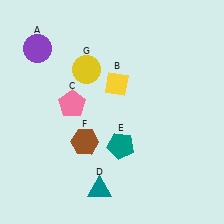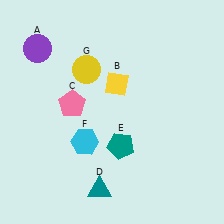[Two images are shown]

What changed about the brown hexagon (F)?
In Image 1, F is brown. In Image 2, it changed to cyan.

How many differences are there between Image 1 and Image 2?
There is 1 difference between the two images.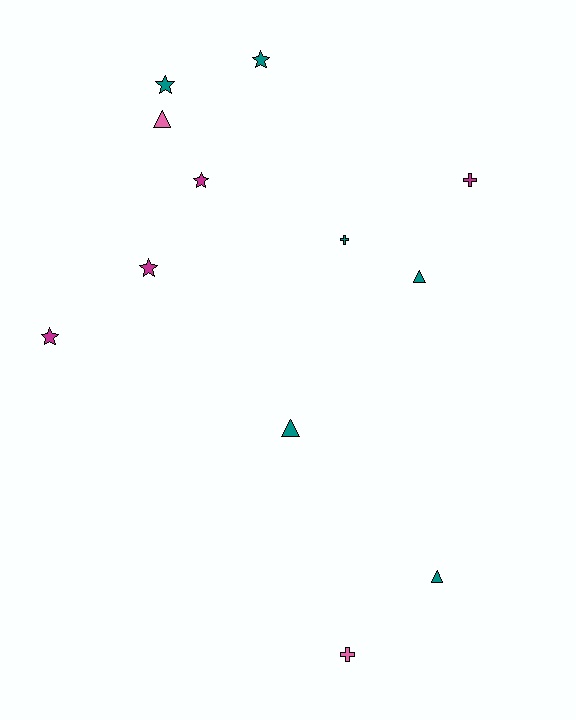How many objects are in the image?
There are 12 objects.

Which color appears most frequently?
Teal, with 6 objects.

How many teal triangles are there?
There are 3 teal triangles.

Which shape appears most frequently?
Star, with 5 objects.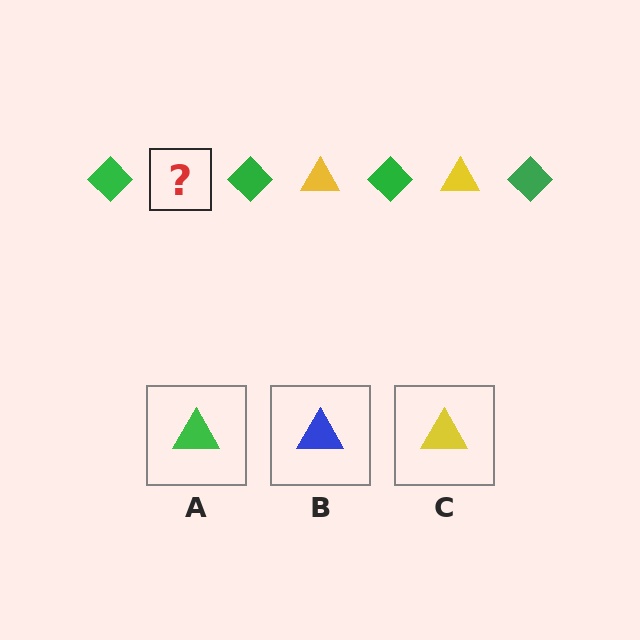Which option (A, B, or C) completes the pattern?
C.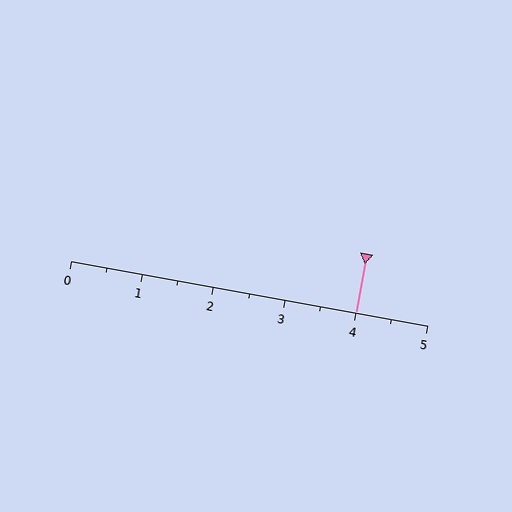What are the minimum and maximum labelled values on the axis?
The axis runs from 0 to 5.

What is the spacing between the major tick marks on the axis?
The major ticks are spaced 1 apart.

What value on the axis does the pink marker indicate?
The marker indicates approximately 4.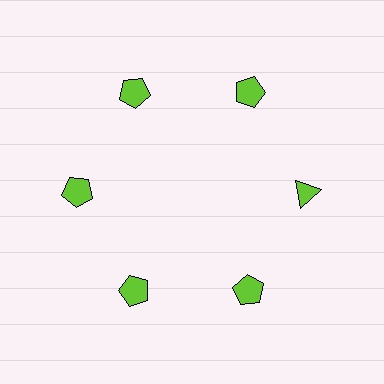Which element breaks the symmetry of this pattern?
The lime triangle at roughly the 3 o'clock position breaks the symmetry. All other shapes are lime pentagons.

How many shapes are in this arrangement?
There are 6 shapes arranged in a ring pattern.